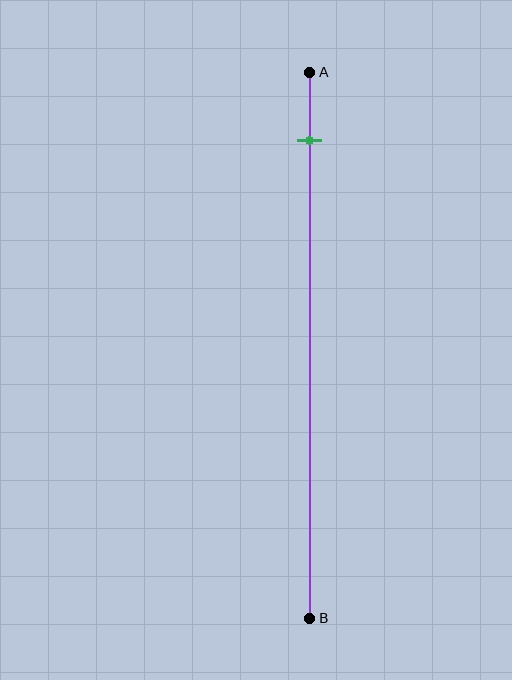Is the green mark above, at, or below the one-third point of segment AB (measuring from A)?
The green mark is above the one-third point of segment AB.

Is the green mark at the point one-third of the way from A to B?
No, the mark is at about 15% from A, not at the 33% one-third point.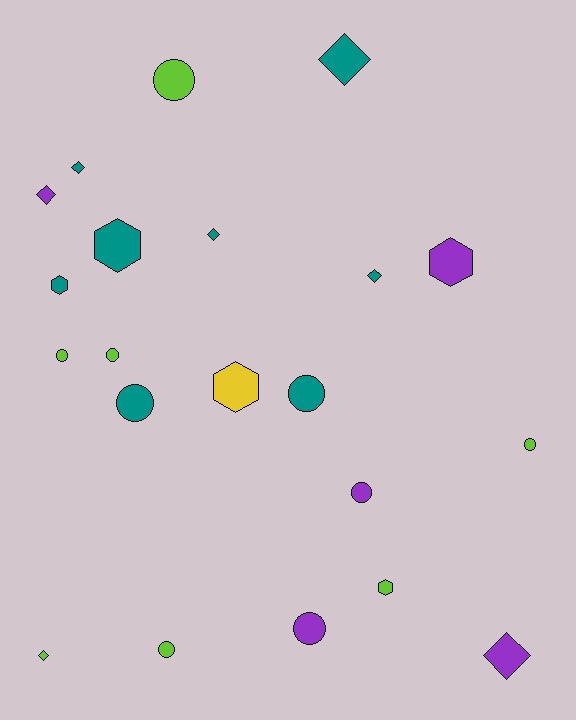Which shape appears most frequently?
Circle, with 9 objects.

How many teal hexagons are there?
There are 2 teal hexagons.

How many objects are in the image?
There are 21 objects.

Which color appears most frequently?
Teal, with 8 objects.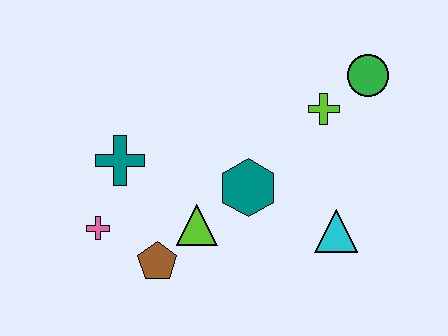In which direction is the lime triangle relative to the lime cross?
The lime triangle is to the left of the lime cross.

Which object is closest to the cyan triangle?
The teal hexagon is closest to the cyan triangle.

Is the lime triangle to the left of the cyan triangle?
Yes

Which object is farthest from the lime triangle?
The green circle is farthest from the lime triangle.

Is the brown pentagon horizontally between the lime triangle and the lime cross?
No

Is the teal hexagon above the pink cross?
Yes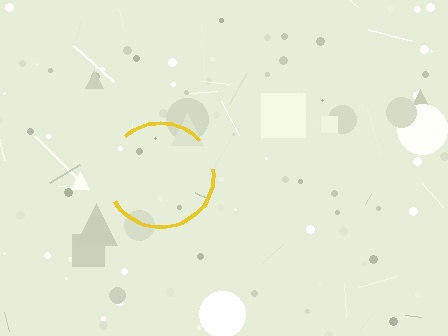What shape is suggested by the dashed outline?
The dashed outline suggests a circle.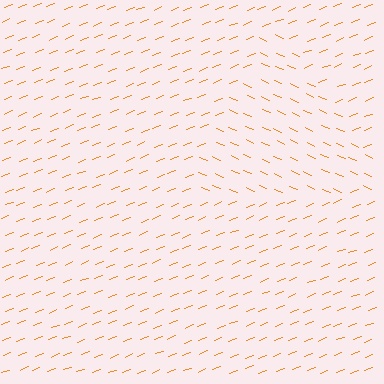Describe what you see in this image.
The image is filled with small orange line segments. A triangle region in the image has lines oriented differently from the surrounding lines, creating a visible texture boundary.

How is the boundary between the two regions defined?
The boundary is defined purely by a change in line orientation (approximately 45 degrees difference). All lines are the same color and thickness.